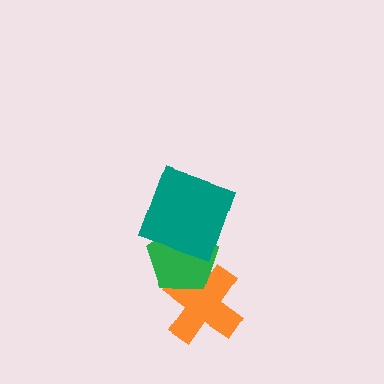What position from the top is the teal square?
The teal square is 1st from the top.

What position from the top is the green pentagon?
The green pentagon is 2nd from the top.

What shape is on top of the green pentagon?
The teal square is on top of the green pentagon.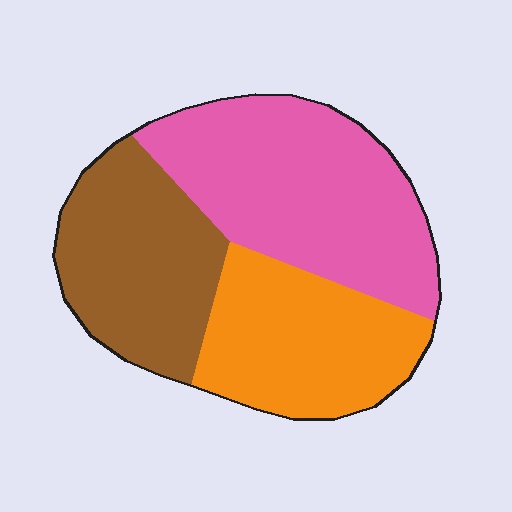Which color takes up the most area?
Pink, at roughly 40%.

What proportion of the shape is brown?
Brown takes up about one third (1/3) of the shape.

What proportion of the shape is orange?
Orange covers roughly 30% of the shape.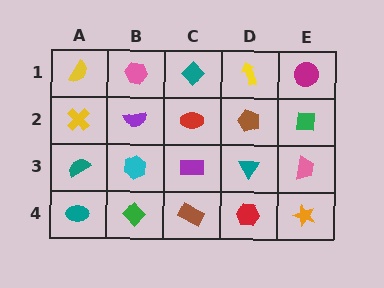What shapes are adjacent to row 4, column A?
A teal semicircle (row 3, column A), a green diamond (row 4, column B).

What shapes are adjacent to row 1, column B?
A purple semicircle (row 2, column B), a yellow semicircle (row 1, column A), a teal diamond (row 1, column C).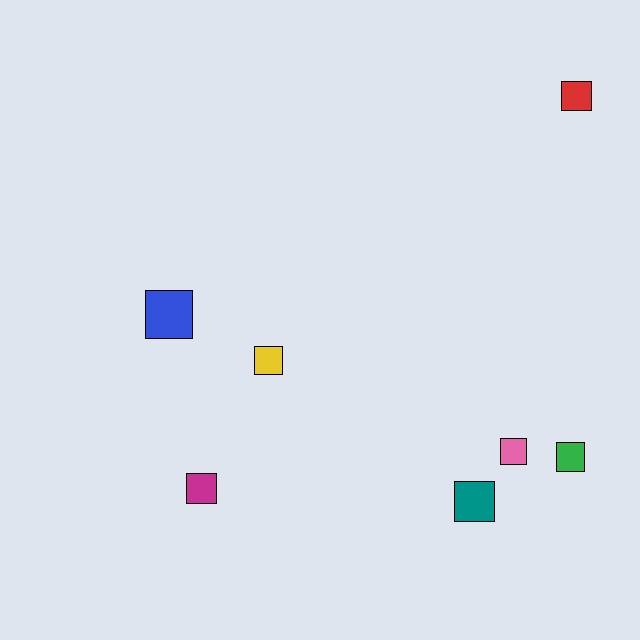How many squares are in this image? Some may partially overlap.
There are 7 squares.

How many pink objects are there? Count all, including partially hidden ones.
There is 1 pink object.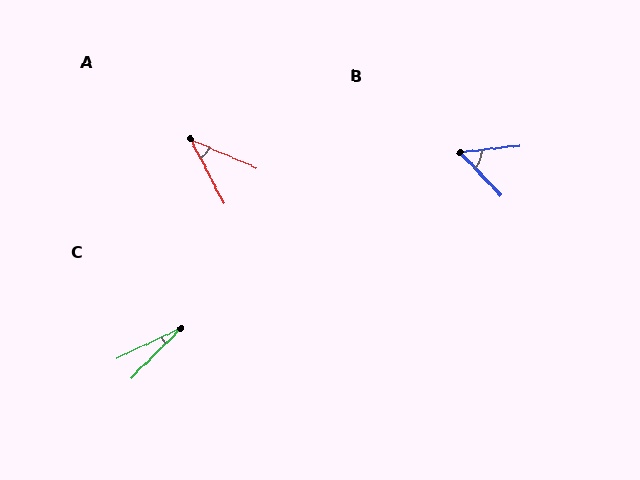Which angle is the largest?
B, at approximately 53 degrees.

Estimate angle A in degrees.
Approximately 40 degrees.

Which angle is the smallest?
C, at approximately 20 degrees.